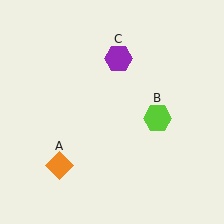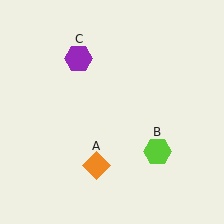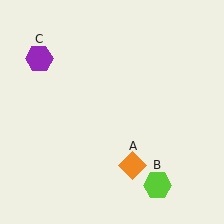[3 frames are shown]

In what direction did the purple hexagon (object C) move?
The purple hexagon (object C) moved left.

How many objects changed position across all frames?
3 objects changed position: orange diamond (object A), lime hexagon (object B), purple hexagon (object C).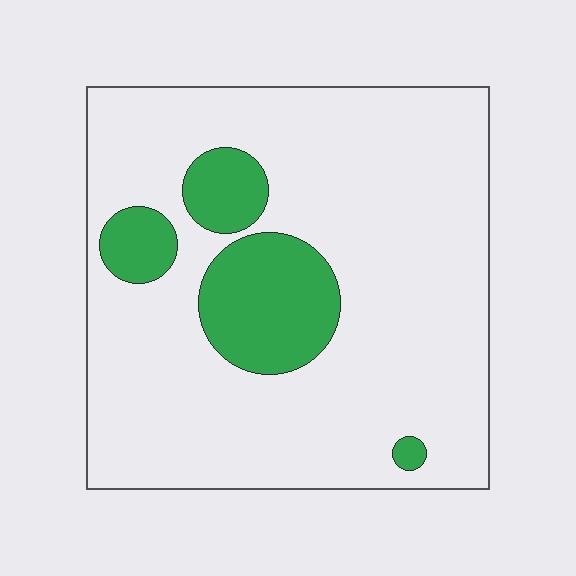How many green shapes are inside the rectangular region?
4.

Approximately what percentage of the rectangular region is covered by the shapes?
Approximately 15%.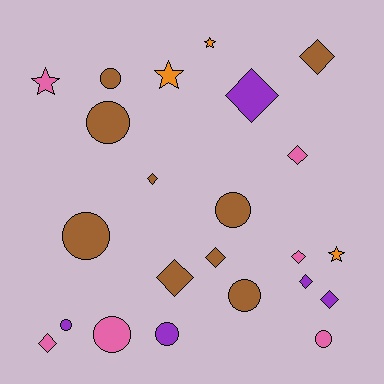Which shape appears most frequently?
Diamond, with 10 objects.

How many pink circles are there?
There are 2 pink circles.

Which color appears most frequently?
Brown, with 9 objects.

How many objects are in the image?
There are 23 objects.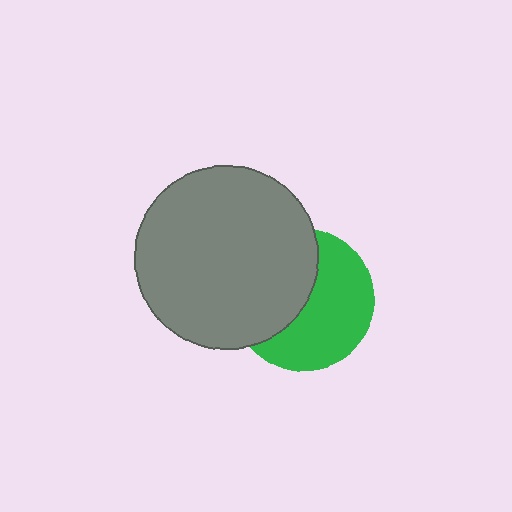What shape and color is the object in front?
The object in front is a gray circle.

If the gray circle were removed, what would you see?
You would see the complete green circle.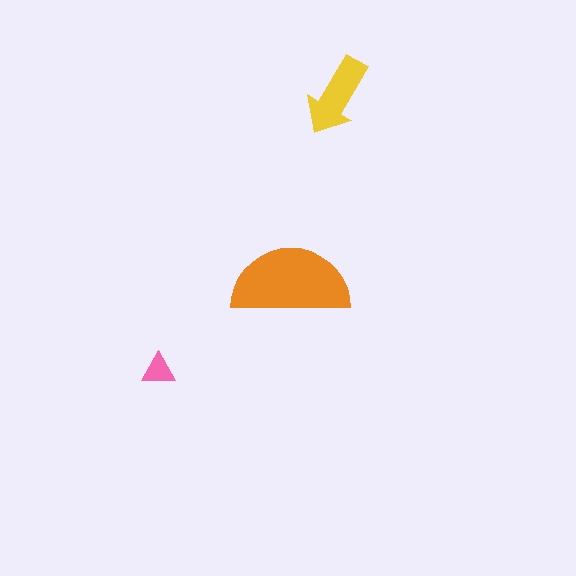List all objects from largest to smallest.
The orange semicircle, the yellow arrow, the pink triangle.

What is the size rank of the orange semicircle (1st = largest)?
1st.